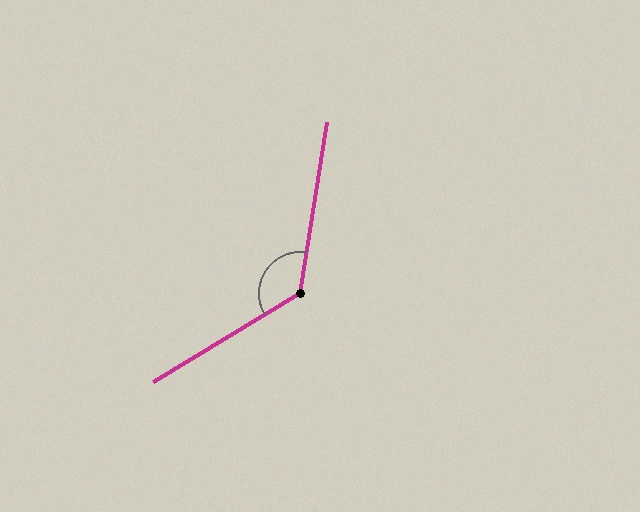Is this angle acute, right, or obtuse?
It is obtuse.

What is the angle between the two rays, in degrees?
Approximately 130 degrees.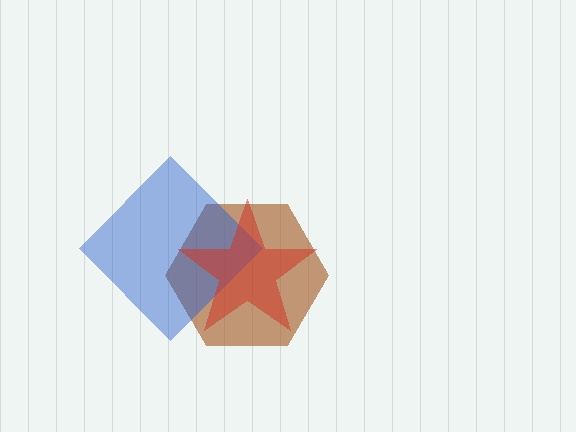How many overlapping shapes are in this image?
There are 3 overlapping shapes in the image.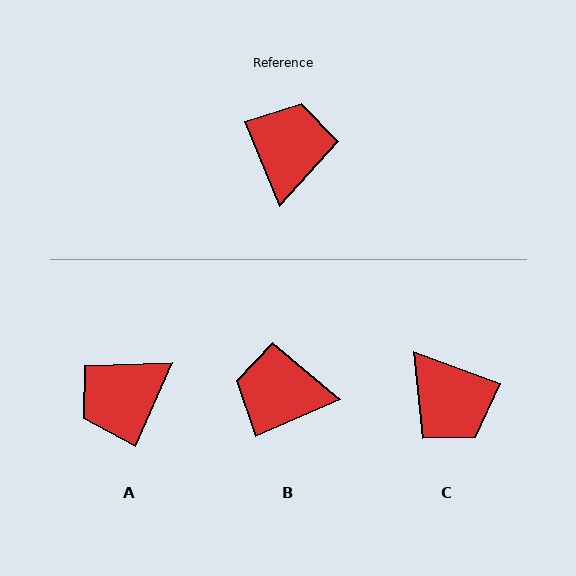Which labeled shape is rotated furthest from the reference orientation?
A, about 134 degrees away.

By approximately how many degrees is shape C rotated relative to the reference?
Approximately 133 degrees clockwise.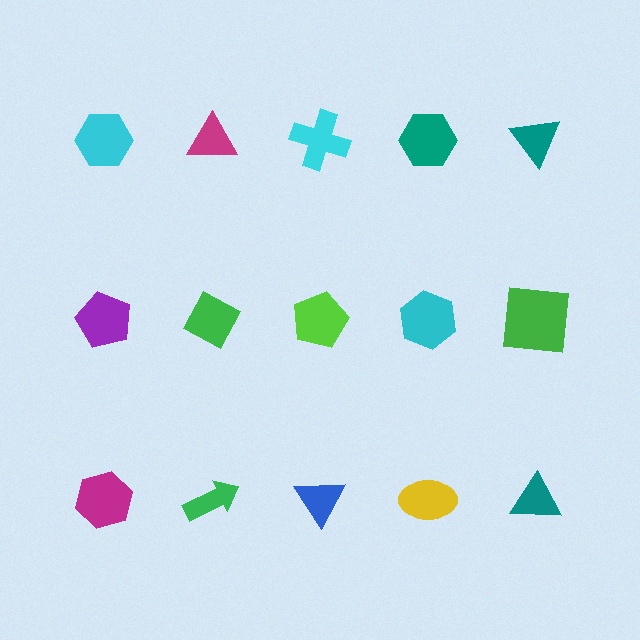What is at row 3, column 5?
A teal triangle.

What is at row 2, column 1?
A purple pentagon.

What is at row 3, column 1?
A magenta hexagon.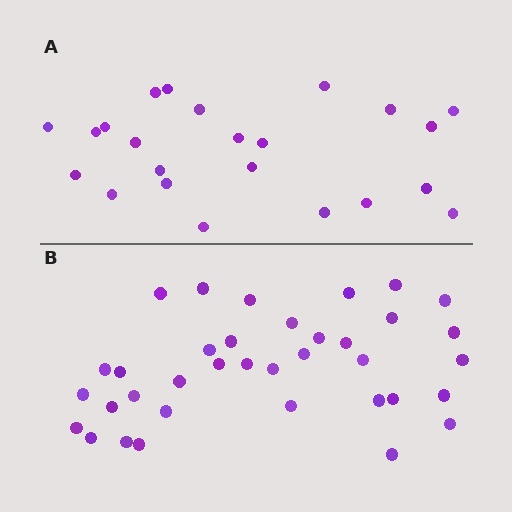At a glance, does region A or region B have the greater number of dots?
Region B (the bottom region) has more dots.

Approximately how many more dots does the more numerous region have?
Region B has approximately 15 more dots than region A.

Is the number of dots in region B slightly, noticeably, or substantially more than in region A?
Region B has substantially more. The ratio is roughly 1.6 to 1.